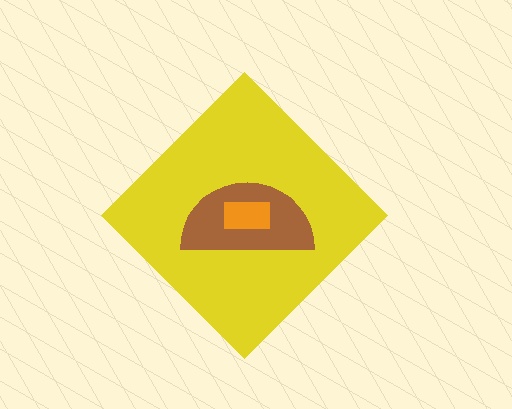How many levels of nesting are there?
3.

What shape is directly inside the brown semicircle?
The orange rectangle.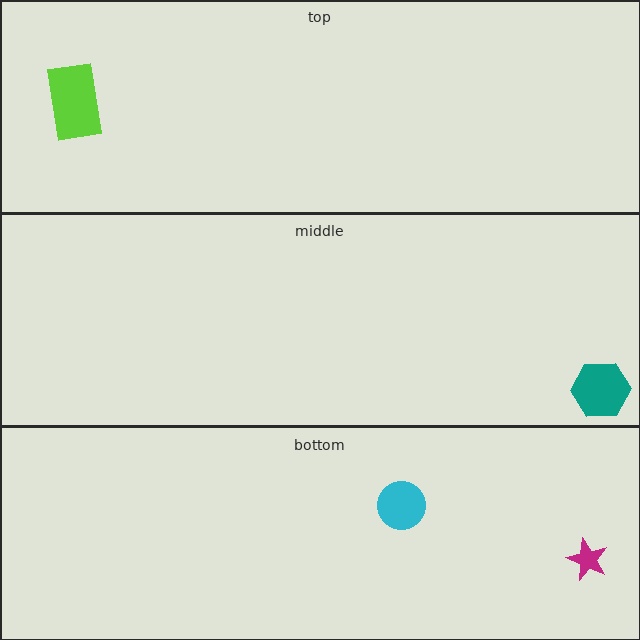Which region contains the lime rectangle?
The top region.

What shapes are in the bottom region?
The magenta star, the cyan circle.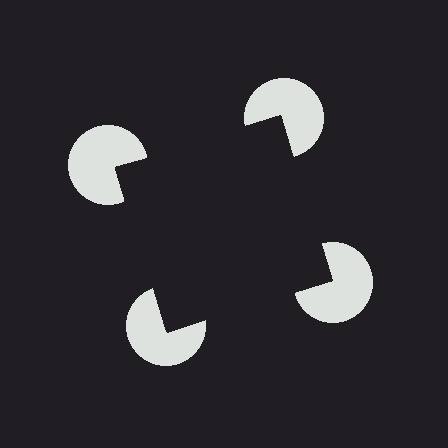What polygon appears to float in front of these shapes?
An illusory square — its edges are inferred from the aligned wedge cuts in the pac-man discs, not physically drawn.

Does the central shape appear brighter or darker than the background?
It typically appears slightly darker than the background, even though no actual brightness change is drawn.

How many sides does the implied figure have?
4 sides.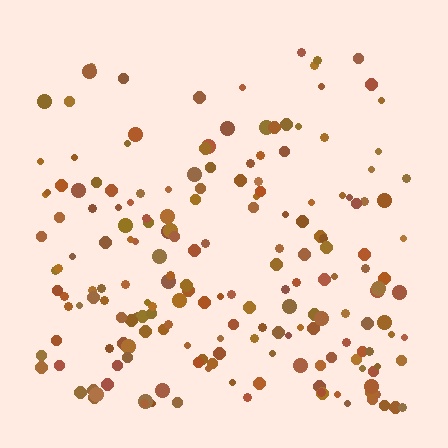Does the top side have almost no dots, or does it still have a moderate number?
Still a moderate number, just noticeably fewer than the bottom.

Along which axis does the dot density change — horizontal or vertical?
Vertical.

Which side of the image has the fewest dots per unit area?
The top.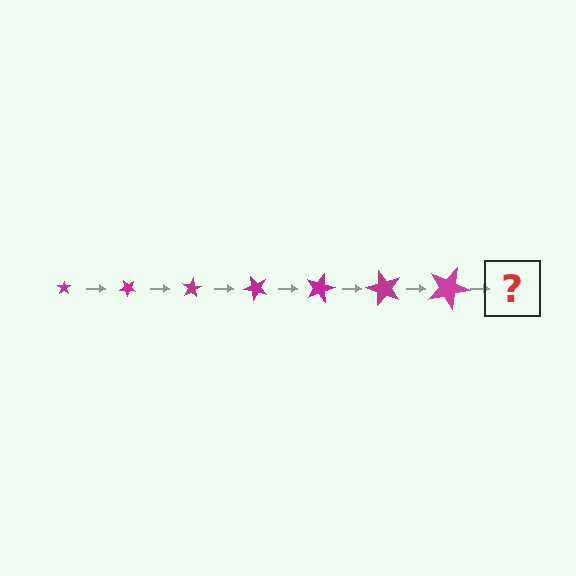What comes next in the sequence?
The next element should be a star, larger than the previous one and rotated 280 degrees from the start.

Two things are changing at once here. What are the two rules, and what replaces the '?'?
The two rules are that the star grows larger each step and it rotates 40 degrees each step. The '?' should be a star, larger than the previous one and rotated 280 degrees from the start.